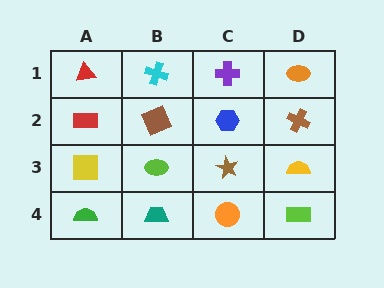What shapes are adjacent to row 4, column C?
A brown star (row 3, column C), a teal trapezoid (row 4, column B), a lime rectangle (row 4, column D).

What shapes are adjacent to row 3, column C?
A blue hexagon (row 2, column C), an orange circle (row 4, column C), a lime ellipse (row 3, column B), a yellow semicircle (row 3, column D).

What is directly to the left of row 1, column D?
A purple cross.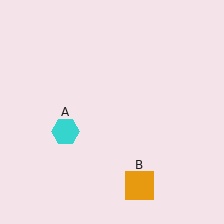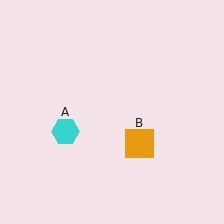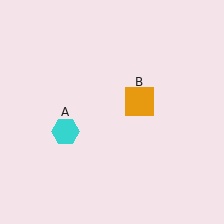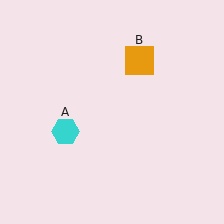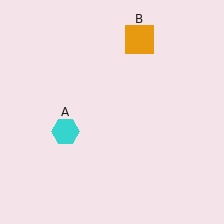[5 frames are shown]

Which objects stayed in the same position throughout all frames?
Cyan hexagon (object A) remained stationary.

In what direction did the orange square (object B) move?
The orange square (object B) moved up.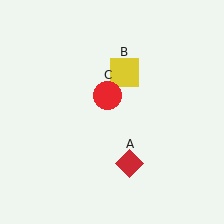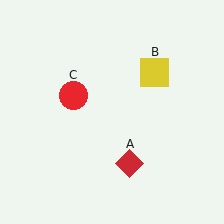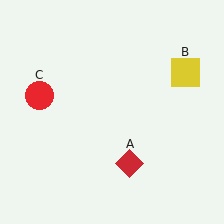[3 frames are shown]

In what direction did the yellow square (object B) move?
The yellow square (object B) moved right.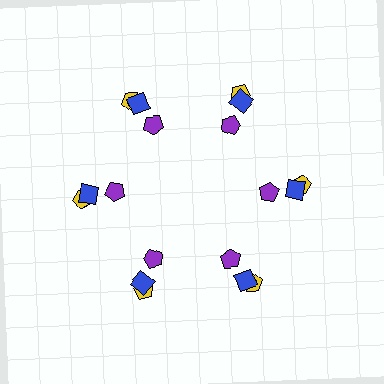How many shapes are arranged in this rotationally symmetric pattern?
There are 18 shapes, arranged in 6 groups of 3.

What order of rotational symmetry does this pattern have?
This pattern has 6-fold rotational symmetry.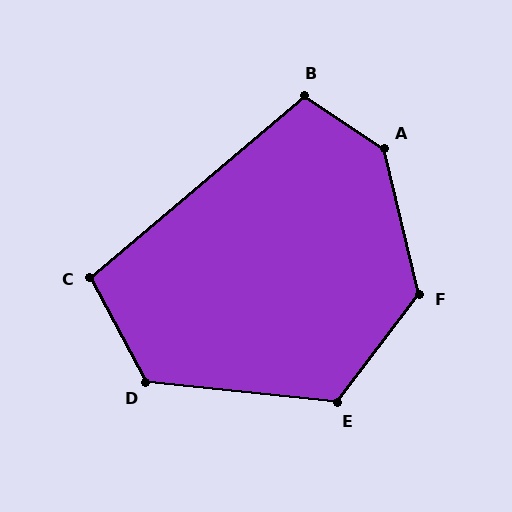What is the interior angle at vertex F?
Approximately 129 degrees (obtuse).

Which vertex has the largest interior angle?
A, at approximately 137 degrees.